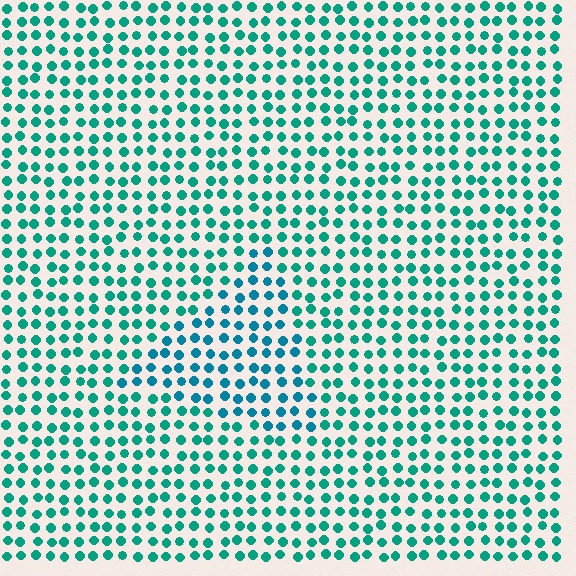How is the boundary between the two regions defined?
The boundary is defined purely by a slight shift in hue (about 24 degrees). Spacing, size, and orientation are identical on both sides.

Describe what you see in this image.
The image is filled with small teal elements in a uniform arrangement. A triangle-shaped region is visible where the elements are tinted to a slightly different hue, forming a subtle color boundary.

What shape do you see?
I see a triangle.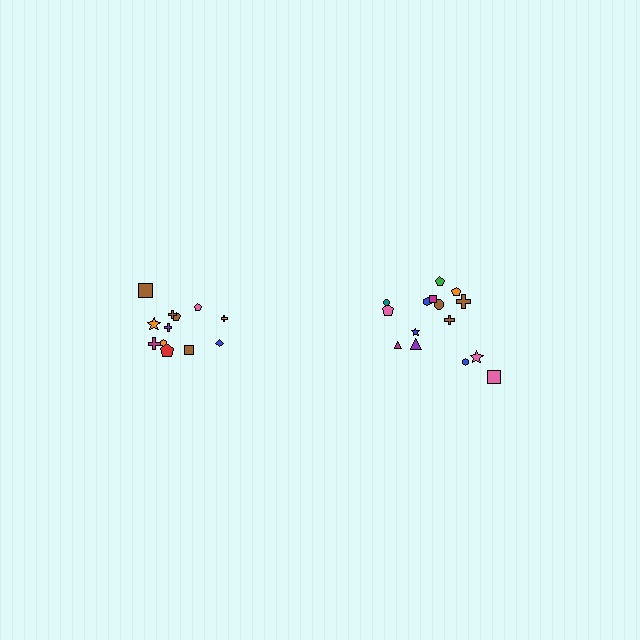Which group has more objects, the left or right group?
The right group.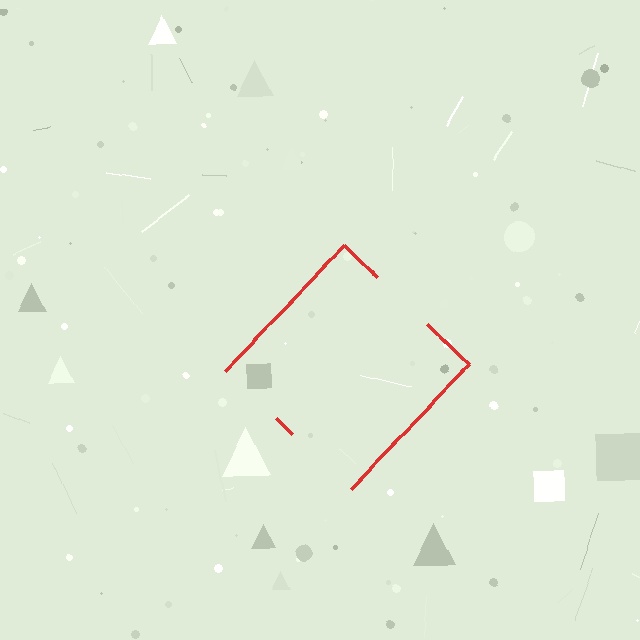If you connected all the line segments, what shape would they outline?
They would outline a diamond.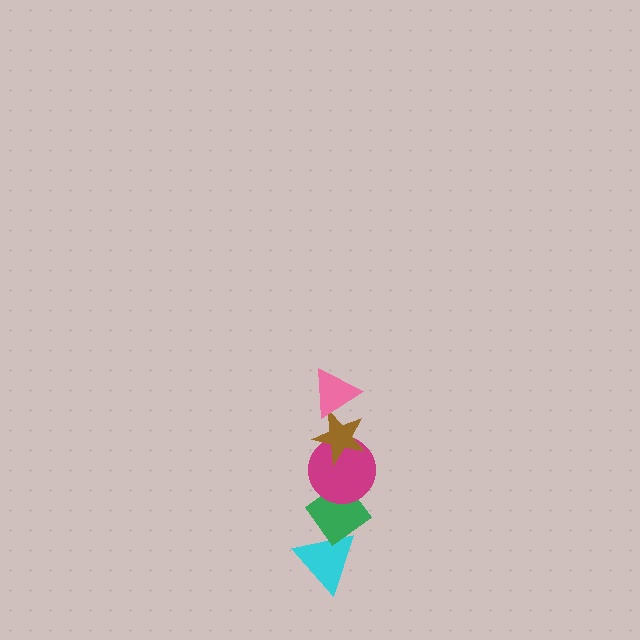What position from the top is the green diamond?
The green diamond is 4th from the top.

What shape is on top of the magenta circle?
The brown star is on top of the magenta circle.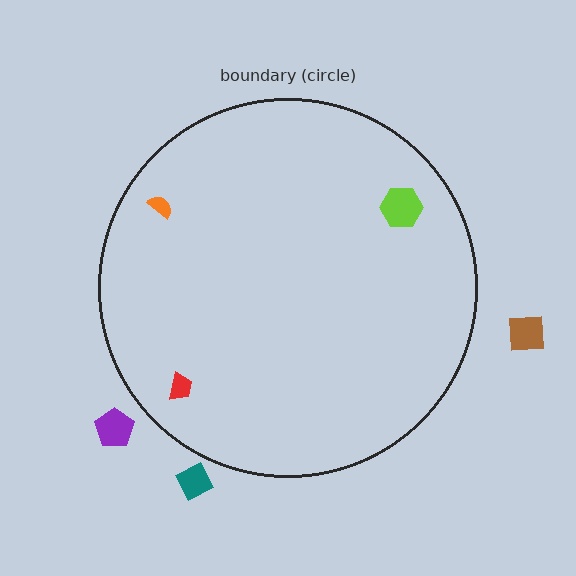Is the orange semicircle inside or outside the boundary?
Inside.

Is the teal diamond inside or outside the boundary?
Outside.